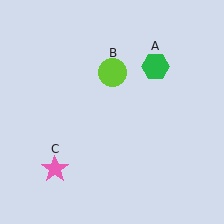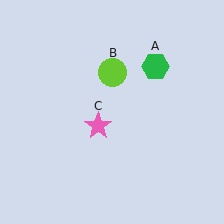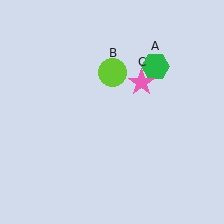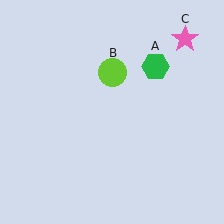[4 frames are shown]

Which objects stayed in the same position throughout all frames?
Green hexagon (object A) and lime circle (object B) remained stationary.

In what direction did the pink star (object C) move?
The pink star (object C) moved up and to the right.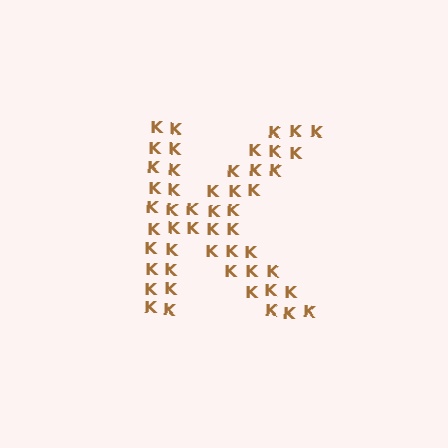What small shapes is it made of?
It is made of small letter K's.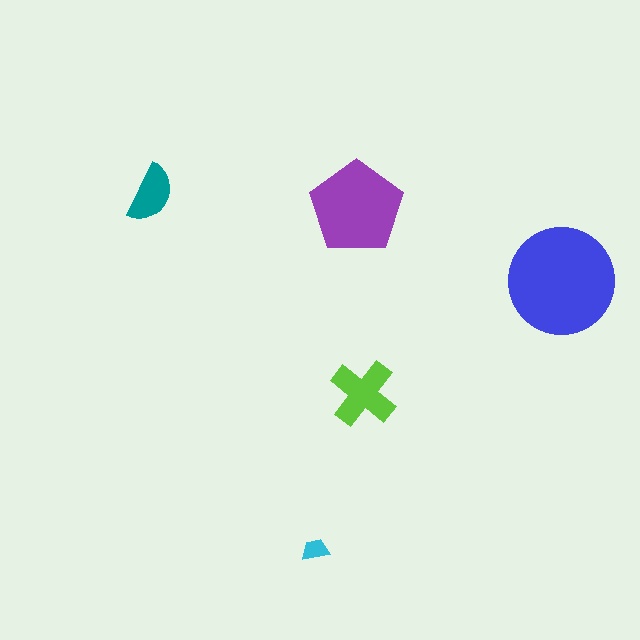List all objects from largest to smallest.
The blue circle, the purple pentagon, the lime cross, the teal semicircle, the cyan trapezoid.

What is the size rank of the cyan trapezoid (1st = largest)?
5th.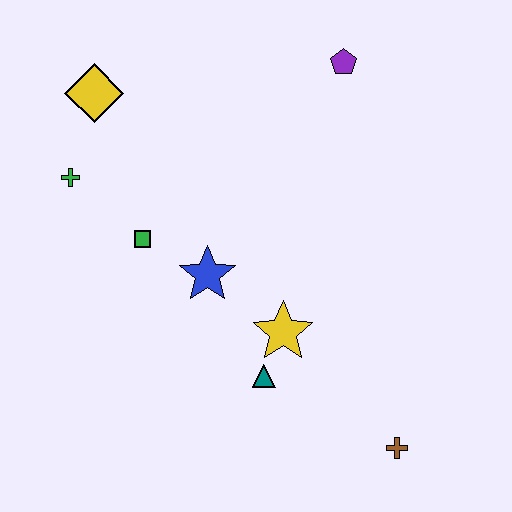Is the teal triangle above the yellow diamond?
No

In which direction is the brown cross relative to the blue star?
The brown cross is to the right of the blue star.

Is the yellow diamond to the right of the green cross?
Yes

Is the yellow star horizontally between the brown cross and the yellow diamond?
Yes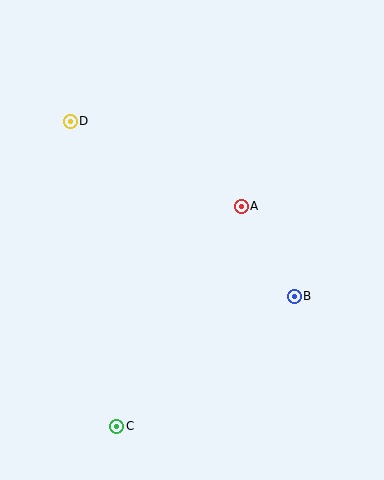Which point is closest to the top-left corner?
Point D is closest to the top-left corner.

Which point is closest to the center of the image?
Point A at (241, 206) is closest to the center.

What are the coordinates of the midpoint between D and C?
The midpoint between D and C is at (93, 274).